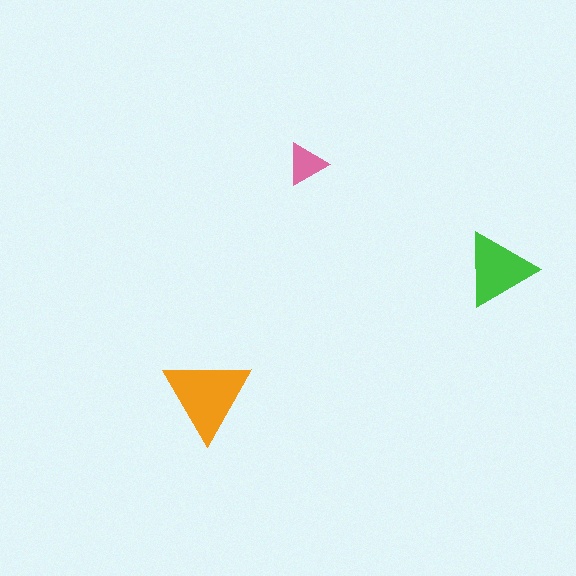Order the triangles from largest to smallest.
the orange one, the green one, the pink one.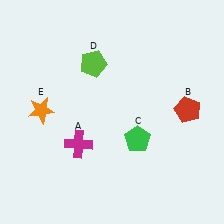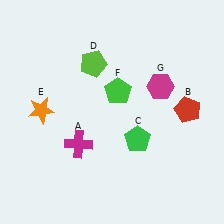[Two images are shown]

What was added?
A green pentagon (F), a magenta hexagon (G) were added in Image 2.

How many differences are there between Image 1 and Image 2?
There are 2 differences between the two images.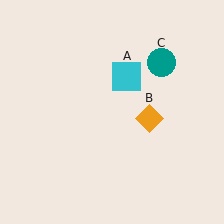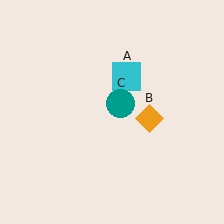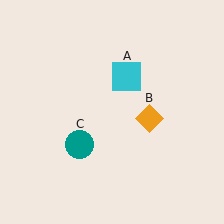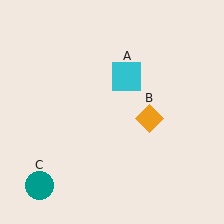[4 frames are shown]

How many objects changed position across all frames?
1 object changed position: teal circle (object C).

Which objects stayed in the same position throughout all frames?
Cyan square (object A) and orange diamond (object B) remained stationary.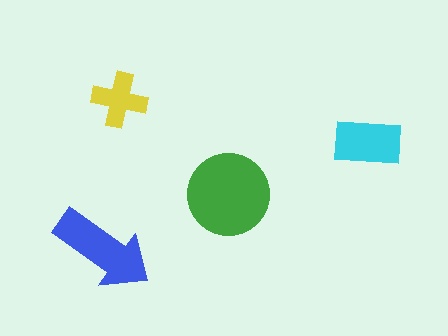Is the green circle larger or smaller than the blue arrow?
Larger.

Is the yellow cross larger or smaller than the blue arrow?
Smaller.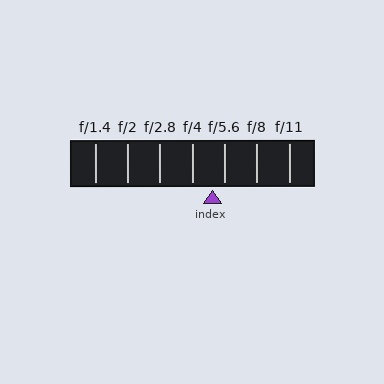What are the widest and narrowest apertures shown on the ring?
The widest aperture shown is f/1.4 and the narrowest is f/11.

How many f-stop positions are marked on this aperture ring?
There are 7 f-stop positions marked.